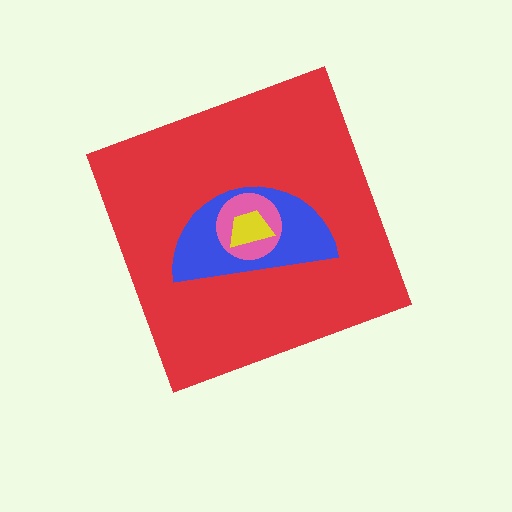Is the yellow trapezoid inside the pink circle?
Yes.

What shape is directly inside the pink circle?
The yellow trapezoid.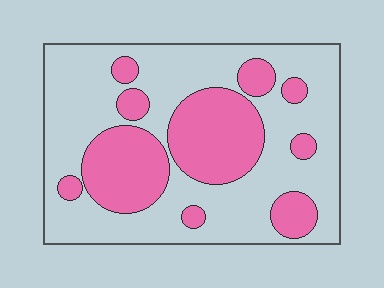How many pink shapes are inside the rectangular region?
10.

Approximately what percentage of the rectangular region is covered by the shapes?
Approximately 35%.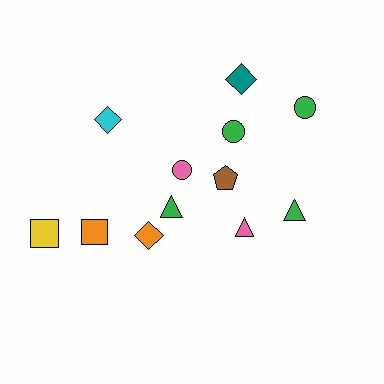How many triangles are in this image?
There are 3 triangles.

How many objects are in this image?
There are 12 objects.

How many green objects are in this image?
There are 4 green objects.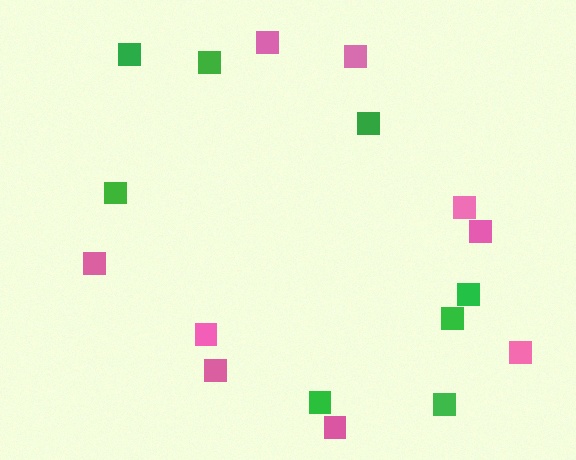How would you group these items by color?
There are 2 groups: one group of pink squares (9) and one group of green squares (8).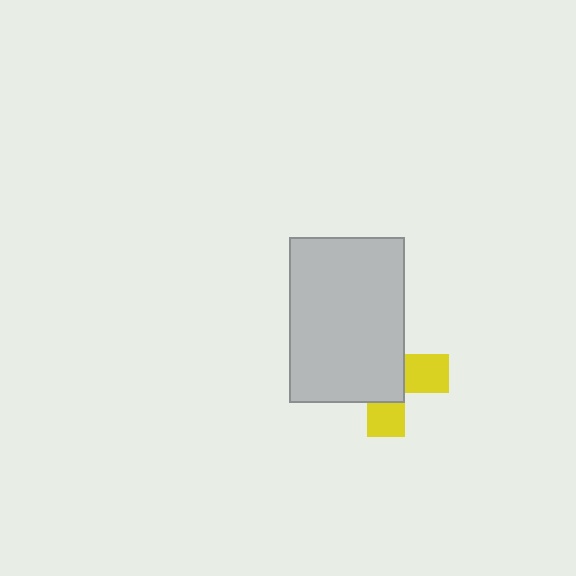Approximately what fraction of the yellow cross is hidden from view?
Roughly 64% of the yellow cross is hidden behind the light gray rectangle.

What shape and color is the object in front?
The object in front is a light gray rectangle.